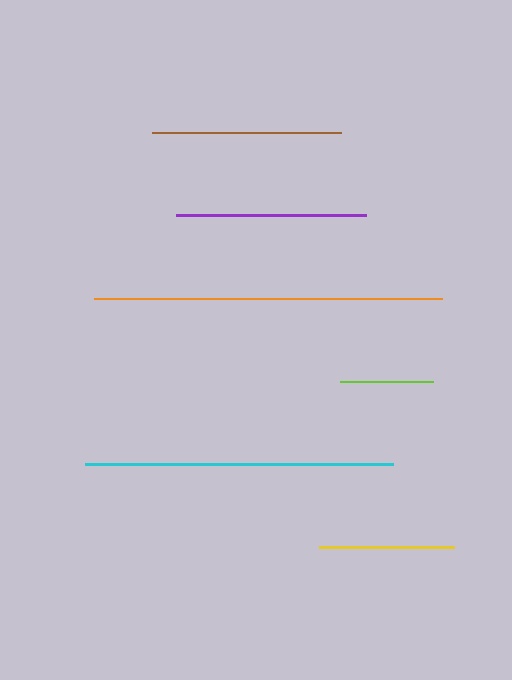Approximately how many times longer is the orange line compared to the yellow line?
The orange line is approximately 2.6 times the length of the yellow line.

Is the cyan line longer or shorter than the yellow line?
The cyan line is longer than the yellow line.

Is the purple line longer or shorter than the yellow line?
The purple line is longer than the yellow line.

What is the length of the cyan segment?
The cyan segment is approximately 308 pixels long.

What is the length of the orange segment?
The orange segment is approximately 348 pixels long.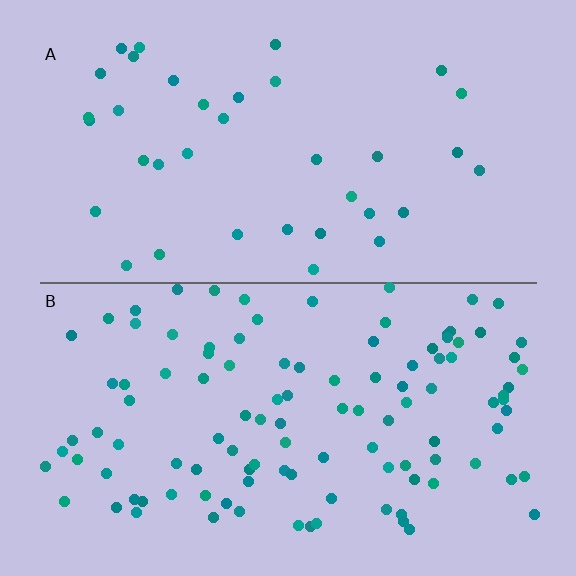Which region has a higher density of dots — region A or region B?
B (the bottom).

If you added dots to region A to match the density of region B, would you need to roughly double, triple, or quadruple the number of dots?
Approximately triple.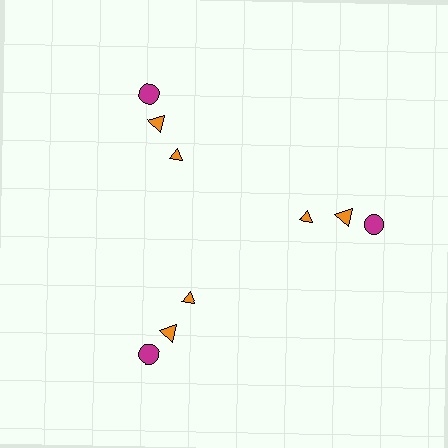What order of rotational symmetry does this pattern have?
This pattern has 3-fold rotational symmetry.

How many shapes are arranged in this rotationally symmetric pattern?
There are 9 shapes, arranged in 3 groups of 3.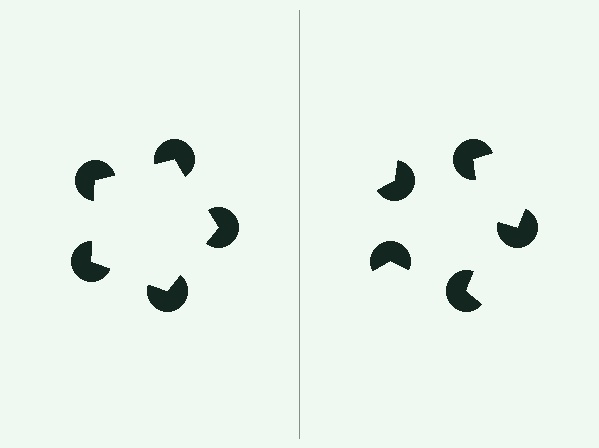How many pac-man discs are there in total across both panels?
10 — 5 on each side.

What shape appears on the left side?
An illusory pentagon.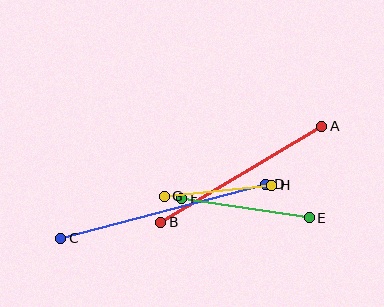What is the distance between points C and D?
The distance is approximately 212 pixels.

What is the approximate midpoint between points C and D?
The midpoint is at approximately (163, 211) pixels.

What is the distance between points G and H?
The distance is approximately 108 pixels.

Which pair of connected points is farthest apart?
Points C and D are farthest apart.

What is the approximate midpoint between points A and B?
The midpoint is at approximately (241, 174) pixels.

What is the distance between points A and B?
The distance is approximately 187 pixels.